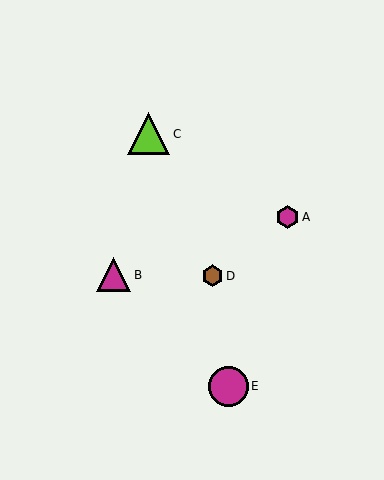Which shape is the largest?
The lime triangle (labeled C) is the largest.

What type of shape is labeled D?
Shape D is a brown hexagon.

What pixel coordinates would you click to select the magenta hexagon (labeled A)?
Click at (287, 217) to select the magenta hexagon A.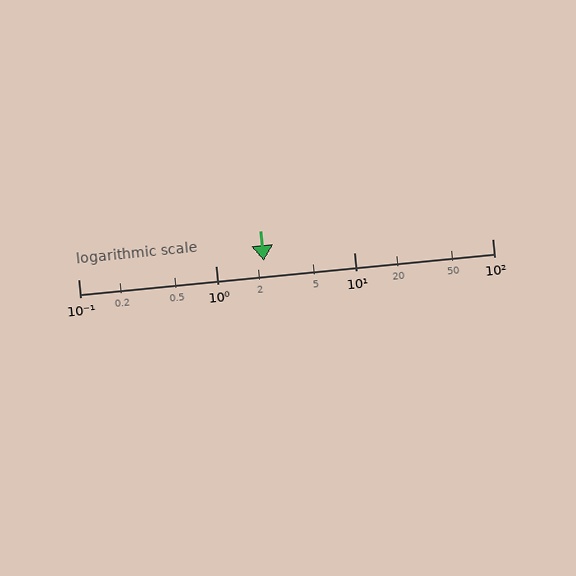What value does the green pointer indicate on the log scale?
The pointer indicates approximately 2.2.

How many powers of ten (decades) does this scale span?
The scale spans 3 decades, from 0.1 to 100.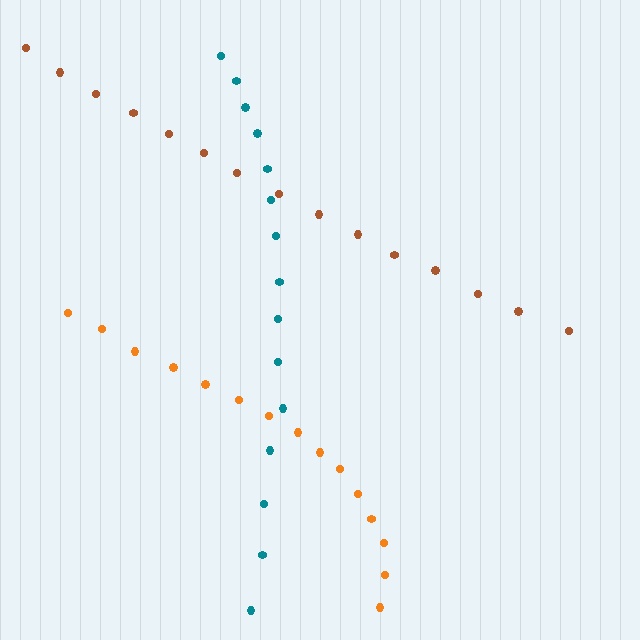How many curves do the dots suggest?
There are 3 distinct paths.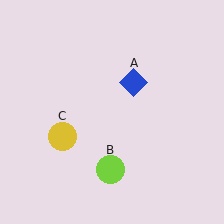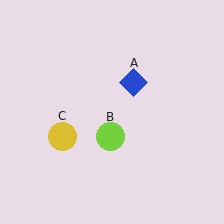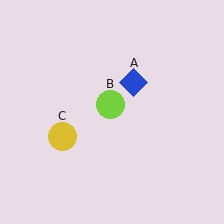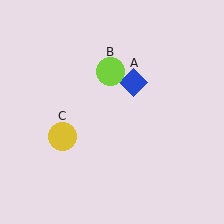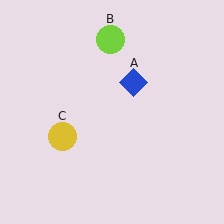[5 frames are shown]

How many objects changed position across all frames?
1 object changed position: lime circle (object B).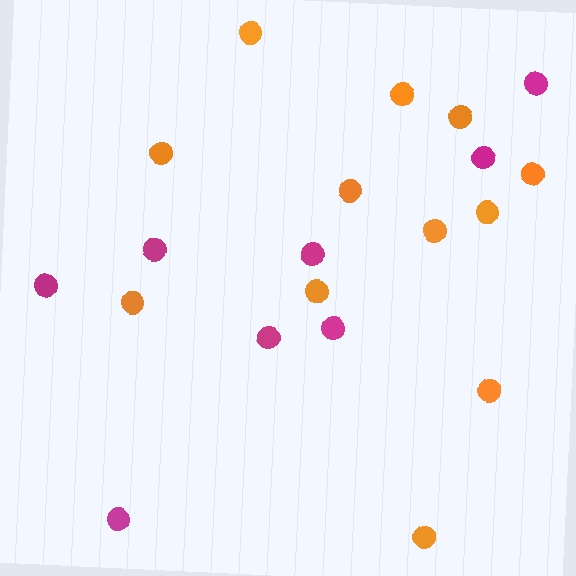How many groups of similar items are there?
There are 2 groups: one group of orange circles (12) and one group of magenta circles (8).